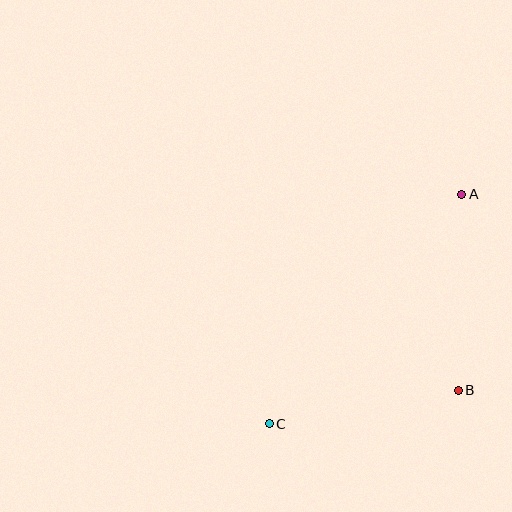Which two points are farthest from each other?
Points A and C are farthest from each other.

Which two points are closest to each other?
Points B and C are closest to each other.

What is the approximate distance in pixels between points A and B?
The distance between A and B is approximately 196 pixels.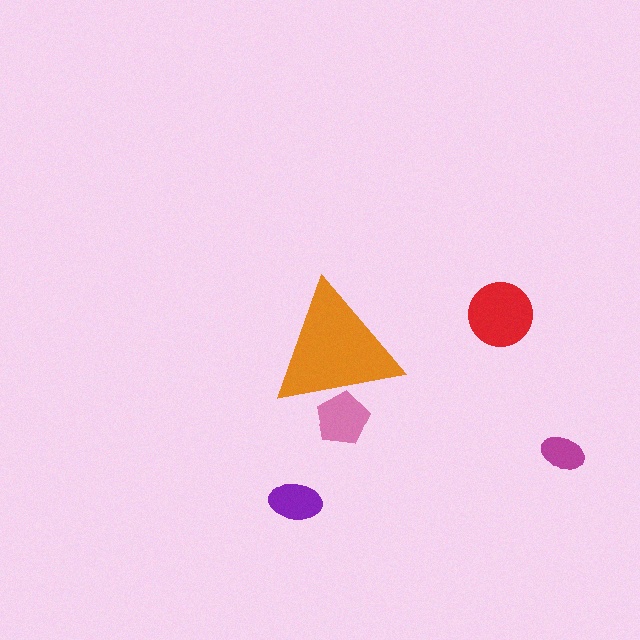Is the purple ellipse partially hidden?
No, the purple ellipse is fully visible.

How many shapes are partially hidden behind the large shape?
1 shape is partially hidden.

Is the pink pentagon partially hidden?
Yes, the pink pentagon is partially hidden behind the orange triangle.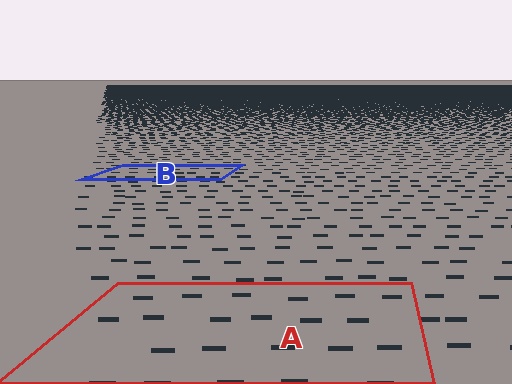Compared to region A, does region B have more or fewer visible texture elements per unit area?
Region B has more texture elements per unit area — they are packed more densely because it is farther away.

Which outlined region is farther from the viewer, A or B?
Region B is farther from the viewer — the texture elements inside it appear smaller and more densely packed.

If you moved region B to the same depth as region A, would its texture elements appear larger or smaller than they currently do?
They would appear larger. At a closer depth, the same texture elements are projected at a bigger on-screen size.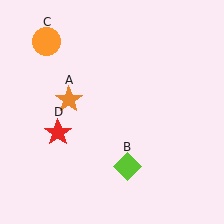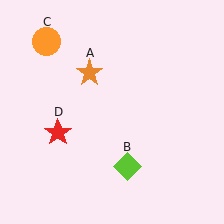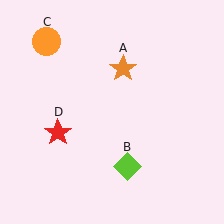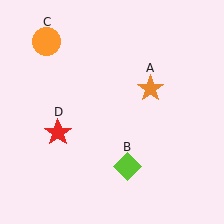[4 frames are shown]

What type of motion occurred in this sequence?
The orange star (object A) rotated clockwise around the center of the scene.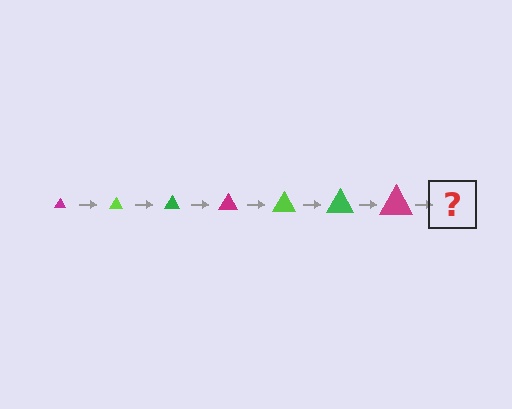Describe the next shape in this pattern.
It should be a lime triangle, larger than the previous one.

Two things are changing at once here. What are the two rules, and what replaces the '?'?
The two rules are that the triangle grows larger each step and the color cycles through magenta, lime, and green. The '?' should be a lime triangle, larger than the previous one.